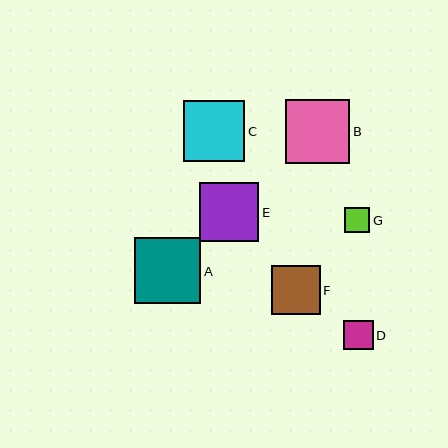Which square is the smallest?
Square G is the smallest with a size of approximately 25 pixels.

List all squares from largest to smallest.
From largest to smallest: A, B, C, E, F, D, G.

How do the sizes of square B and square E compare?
Square B and square E are approximately the same size.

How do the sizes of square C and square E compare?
Square C and square E are approximately the same size.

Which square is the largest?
Square A is the largest with a size of approximately 66 pixels.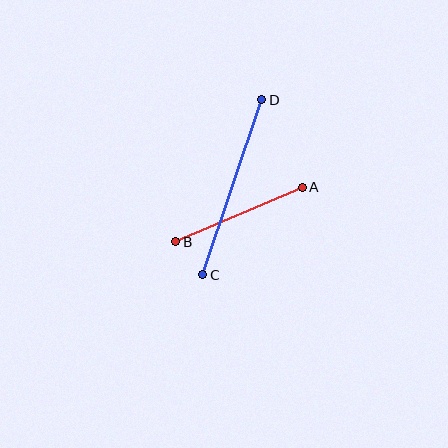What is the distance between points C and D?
The distance is approximately 184 pixels.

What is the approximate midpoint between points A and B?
The midpoint is at approximately (239, 214) pixels.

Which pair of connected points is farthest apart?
Points C and D are farthest apart.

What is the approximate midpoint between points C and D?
The midpoint is at approximately (232, 187) pixels.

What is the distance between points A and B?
The distance is approximately 138 pixels.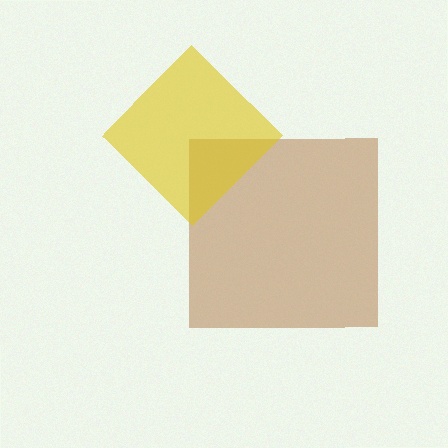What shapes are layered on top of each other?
The layered shapes are: a brown square, a yellow diamond.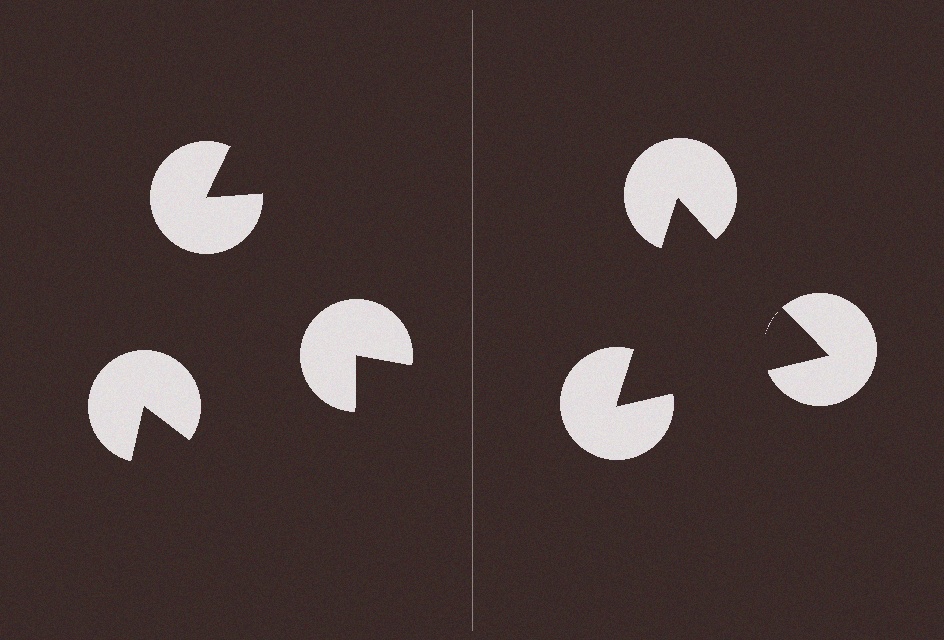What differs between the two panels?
The pac-man discs are positioned identically on both sides; only the wedge orientations differ. On the right they align to a triangle; on the left they are misaligned.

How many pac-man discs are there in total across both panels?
6 — 3 on each side.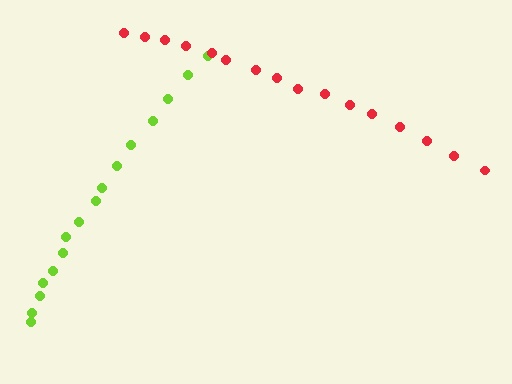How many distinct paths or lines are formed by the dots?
There are 2 distinct paths.